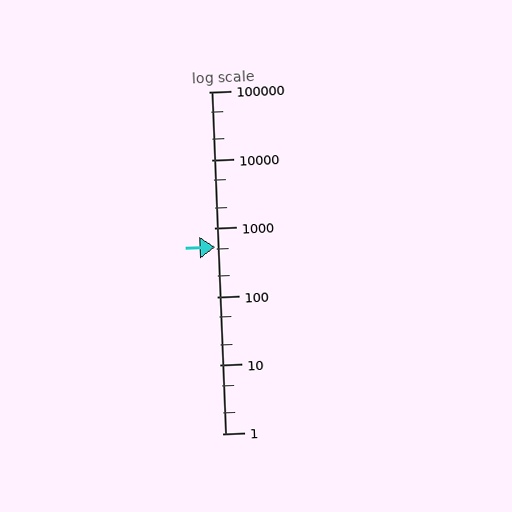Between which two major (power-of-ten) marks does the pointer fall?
The pointer is between 100 and 1000.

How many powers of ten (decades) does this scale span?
The scale spans 5 decades, from 1 to 100000.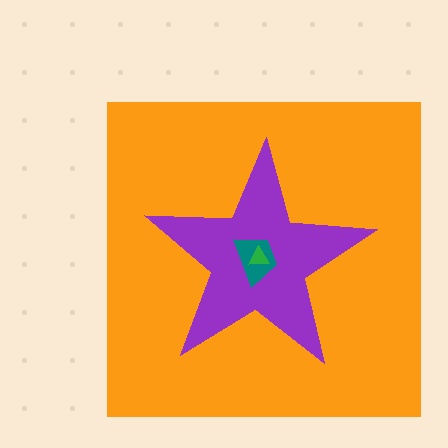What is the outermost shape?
The orange square.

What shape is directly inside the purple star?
The teal trapezoid.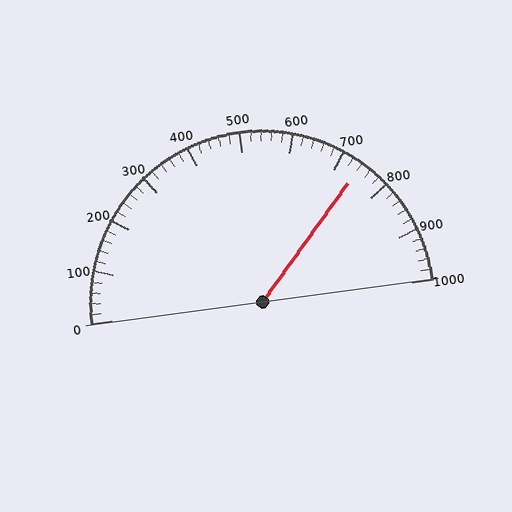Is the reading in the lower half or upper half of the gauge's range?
The reading is in the upper half of the range (0 to 1000).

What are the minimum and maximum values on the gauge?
The gauge ranges from 0 to 1000.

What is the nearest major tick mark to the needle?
The nearest major tick mark is 700.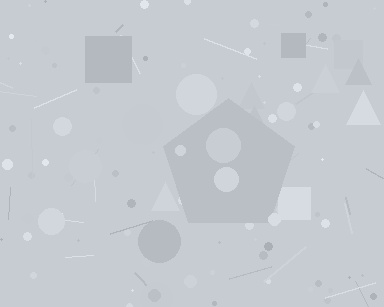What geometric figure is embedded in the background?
A pentagon is embedded in the background.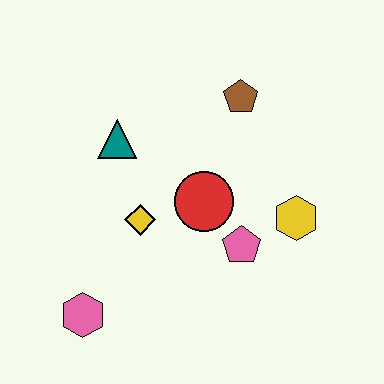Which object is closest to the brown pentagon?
The red circle is closest to the brown pentagon.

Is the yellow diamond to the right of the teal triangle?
Yes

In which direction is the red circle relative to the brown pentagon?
The red circle is below the brown pentagon.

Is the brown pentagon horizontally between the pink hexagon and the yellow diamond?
No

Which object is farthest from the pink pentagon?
The pink hexagon is farthest from the pink pentagon.